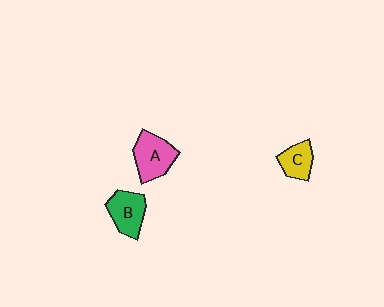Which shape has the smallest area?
Shape C (yellow).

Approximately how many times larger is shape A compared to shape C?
Approximately 1.5 times.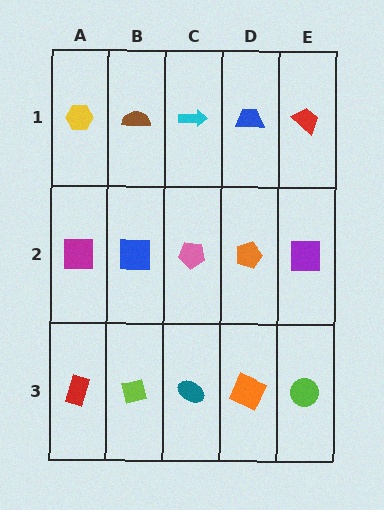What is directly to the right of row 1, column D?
A red trapezoid.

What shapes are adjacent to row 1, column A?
A magenta square (row 2, column A), a brown semicircle (row 1, column B).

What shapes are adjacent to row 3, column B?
A blue square (row 2, column B), a red rectangle (row 3, column A), a teal ellipse (row 3, column C).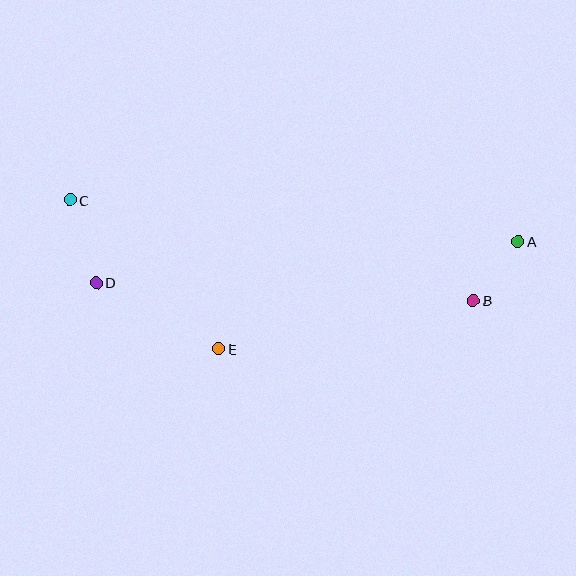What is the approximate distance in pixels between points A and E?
The distance between A and E is approximately 318 pixels.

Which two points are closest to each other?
Points A and B are closest to each other.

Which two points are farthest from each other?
Points A and C are farthest from each other.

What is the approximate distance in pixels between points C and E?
The distance between C and E is approximately 211 pixels.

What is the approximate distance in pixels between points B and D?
The distance between B and D is approximately 378 pixels.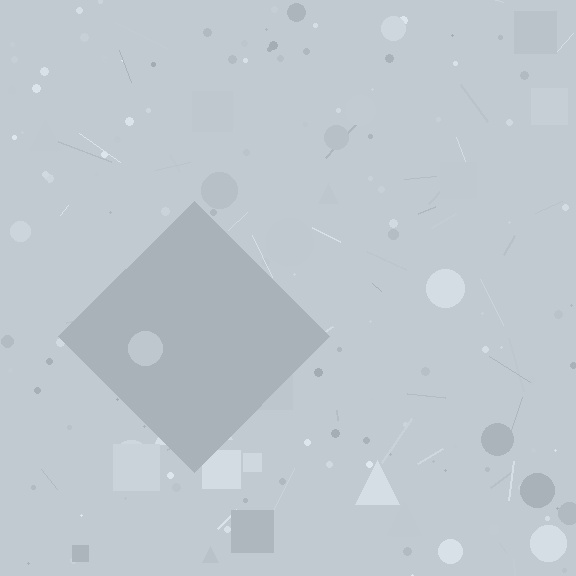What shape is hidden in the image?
A diamond is hidden in the image.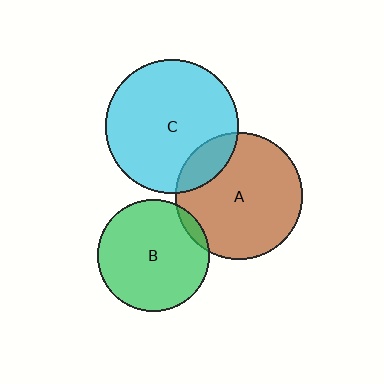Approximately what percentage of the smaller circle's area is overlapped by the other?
Approximately 15%.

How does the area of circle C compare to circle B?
Approximately 1.4 times.